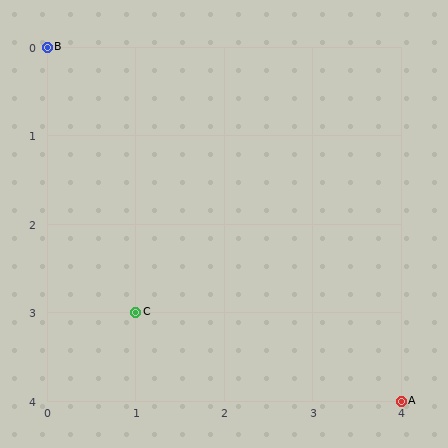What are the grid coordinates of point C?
Point C is at grid coordinates (1, 3).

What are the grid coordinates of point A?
Point A is at grid coordinates (4, 4).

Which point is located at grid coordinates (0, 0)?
Point B is at (0, 0).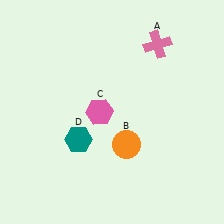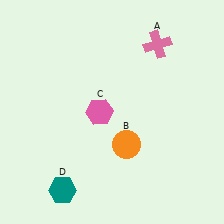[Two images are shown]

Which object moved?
The teal hexagon (D) moved down.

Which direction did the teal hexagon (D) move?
The teal hexagon (D) moved down.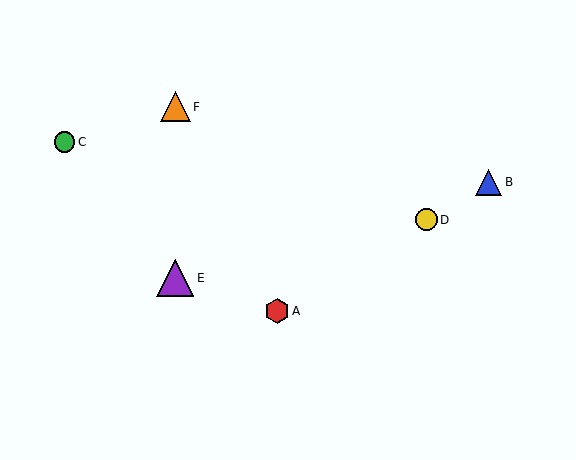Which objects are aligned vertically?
Objects E, F are aligned vertically.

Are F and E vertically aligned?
Yes, both are at x≈175.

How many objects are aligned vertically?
2 objects (E, F) are aligned vertically.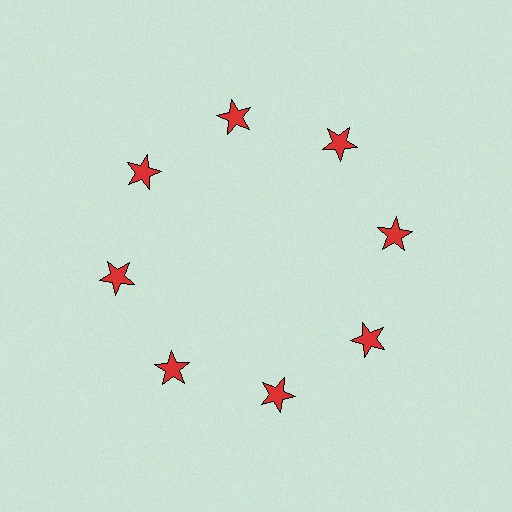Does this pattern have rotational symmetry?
Yes, this pattern has 8-fold rotational symmetry. It looks the same after rotating 45 degrees around the center.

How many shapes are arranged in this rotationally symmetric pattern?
There are 8 shapes, arranged in 8 groups of 1.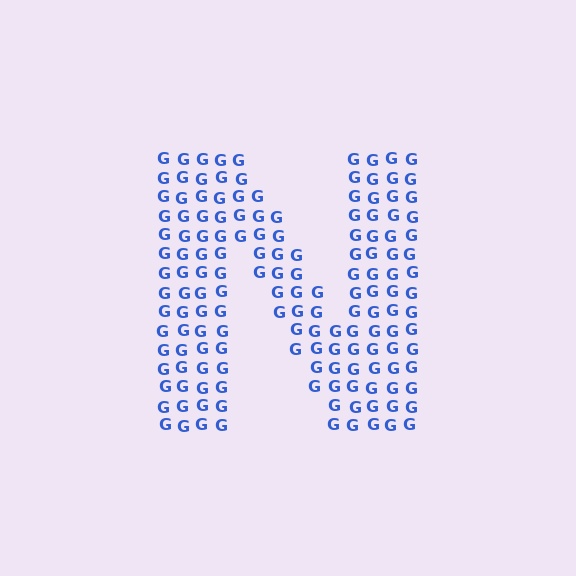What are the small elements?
The small elements are letter G's.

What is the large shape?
The large shape is the letter N.